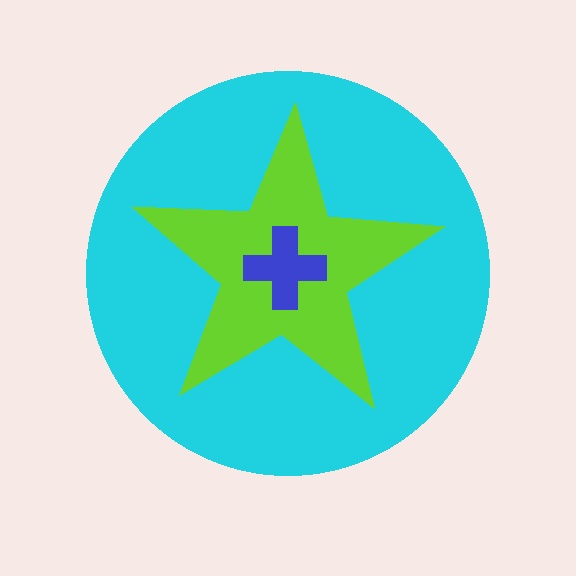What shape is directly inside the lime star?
The blue cross.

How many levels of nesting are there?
3.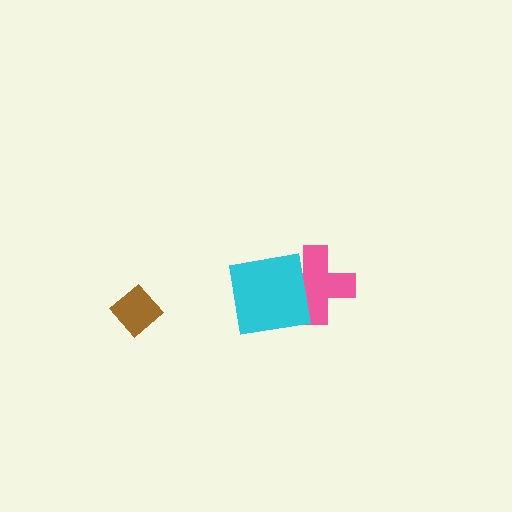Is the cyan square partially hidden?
No, no other shape covers it.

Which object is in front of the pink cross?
The cyan square is in front of the pink cross.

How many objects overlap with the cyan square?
1 object overlaps with the cyan square.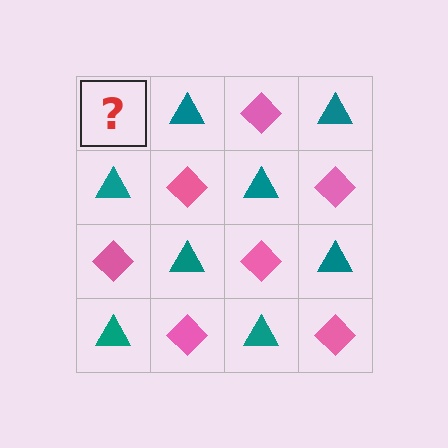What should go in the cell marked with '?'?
The missing cell should contain a pink diamond.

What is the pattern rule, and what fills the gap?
The rule is that it alternates pink diamond and teal triangle in a checkerboard pattern. The gap should be filled with a pink diamond.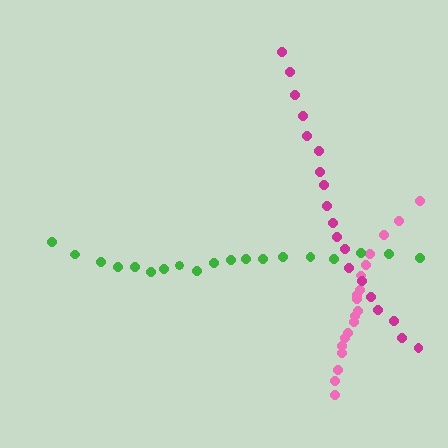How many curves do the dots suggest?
There are 3 distinct paths.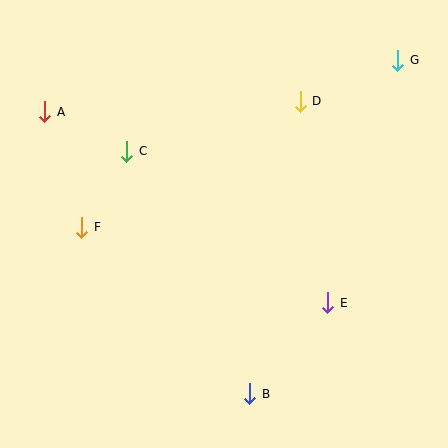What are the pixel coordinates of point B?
Point B is at (250, 394).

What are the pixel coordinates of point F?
Point F is at (82, 227).